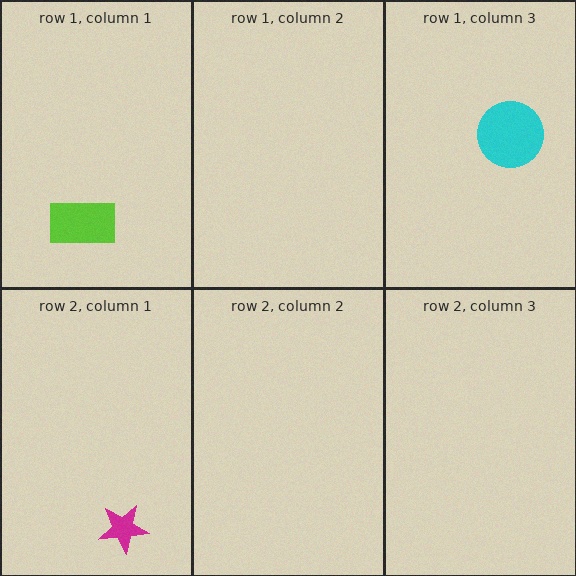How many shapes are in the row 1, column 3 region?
1.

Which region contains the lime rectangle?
The row 1, column 1 region.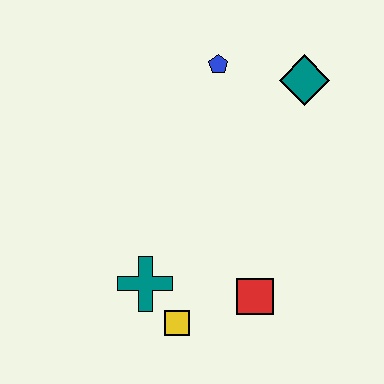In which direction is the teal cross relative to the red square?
The teal cross is to the left of the red square.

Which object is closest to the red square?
The yellow square is closest to the red square.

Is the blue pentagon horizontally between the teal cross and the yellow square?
No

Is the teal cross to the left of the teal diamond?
Yes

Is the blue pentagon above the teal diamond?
Yes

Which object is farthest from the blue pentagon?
The yellow square is farthest from the blue pentagon.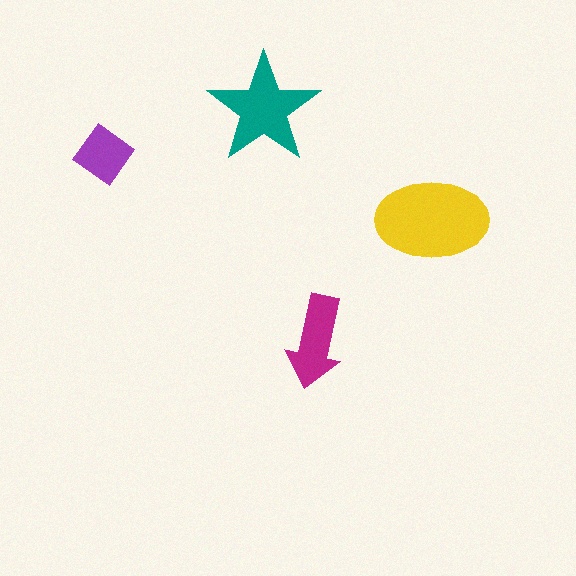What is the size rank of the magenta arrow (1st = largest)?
3rd.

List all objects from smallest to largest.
The purple diamond, the magenta arrow, the teal star, the yellow ellipse.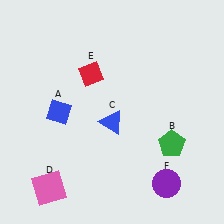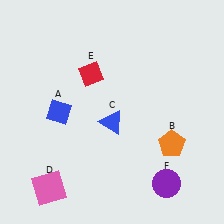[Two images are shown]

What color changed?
The pentagon (B) changed from green in Image 1 to orange in Image 2.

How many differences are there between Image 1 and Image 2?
There is 1 difference between the two images.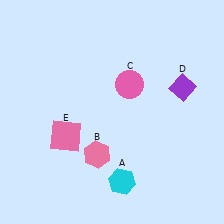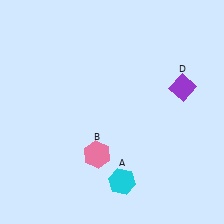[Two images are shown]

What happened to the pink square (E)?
The pink square (E) was removed in Image 2. It was in the bottom-left area of Image 1.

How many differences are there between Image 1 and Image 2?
There are 2 differences between the two images.